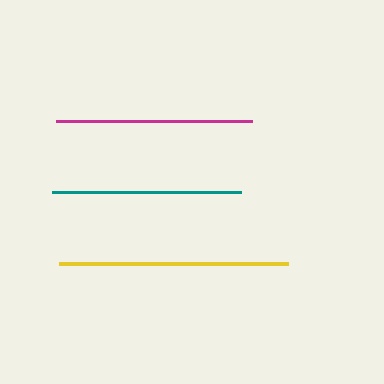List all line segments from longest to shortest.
From longest to shortest: yellow, magenta, teal.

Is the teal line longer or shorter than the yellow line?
The yellow line is longer than the teal line.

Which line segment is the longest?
The yellow line is the longest at approximately 229 pixels.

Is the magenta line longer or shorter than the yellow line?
The yellow line is longer than the magenta line.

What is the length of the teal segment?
The teal segment is approximately 189 pixels long.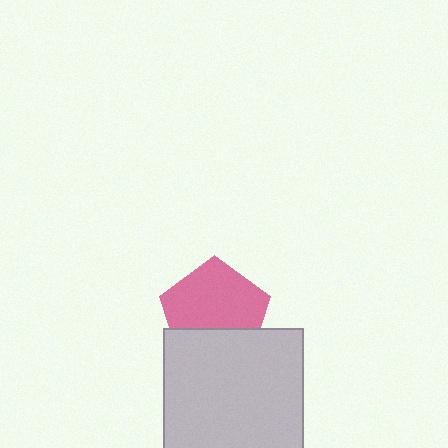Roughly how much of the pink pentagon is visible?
Most of it is visible (roughly 67%).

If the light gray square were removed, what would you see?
You would see the complete pink pentagon.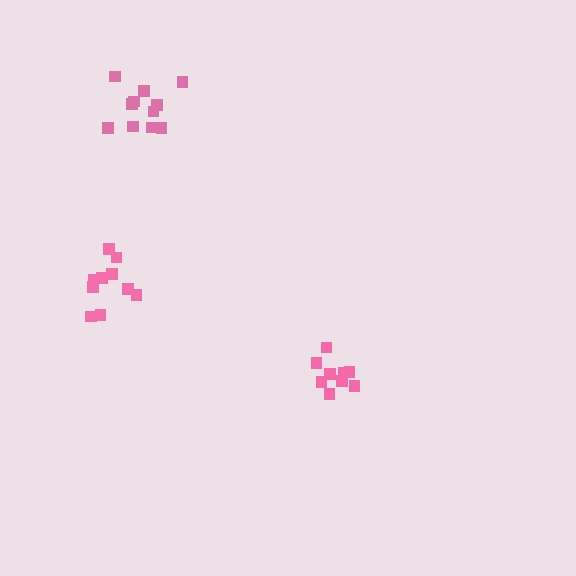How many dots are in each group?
Group 1: 12 dots, Group 2: 9 dots, Group 3: 10 dots (31 total).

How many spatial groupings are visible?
There are 3 spatial groupings.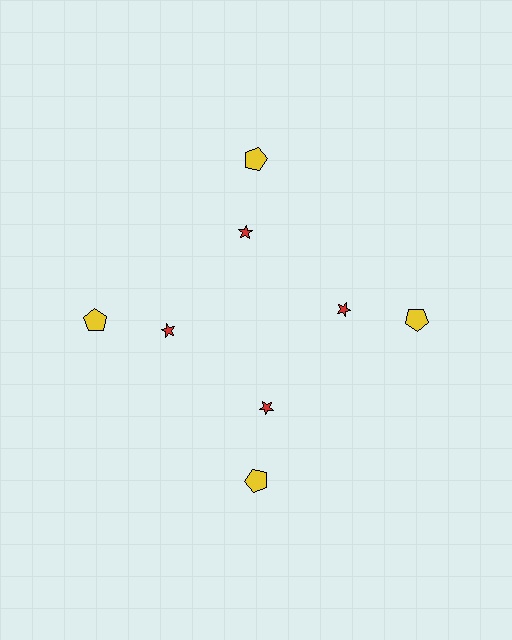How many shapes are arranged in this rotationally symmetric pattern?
There are 8 shapes, arranged in 4 groups of 2.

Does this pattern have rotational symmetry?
Yes, this pattern has 4-fold rotational symmetry. It looks the same after rotating 90 degrees around the center.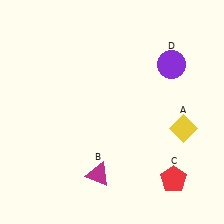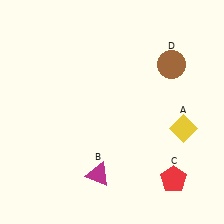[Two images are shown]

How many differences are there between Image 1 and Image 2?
There is 1 difference between the two images.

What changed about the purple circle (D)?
In Image 1, D is purple. In Image 2, it changed to brown.